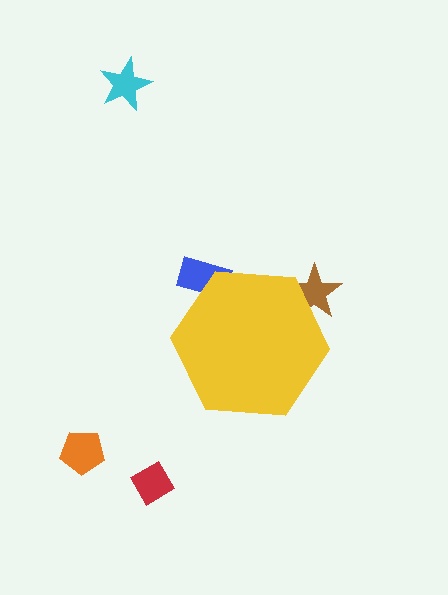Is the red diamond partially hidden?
No, the red diamond is fully visible.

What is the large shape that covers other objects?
A yellow hexagon.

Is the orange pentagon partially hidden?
No, the orange pentagon is fully visible.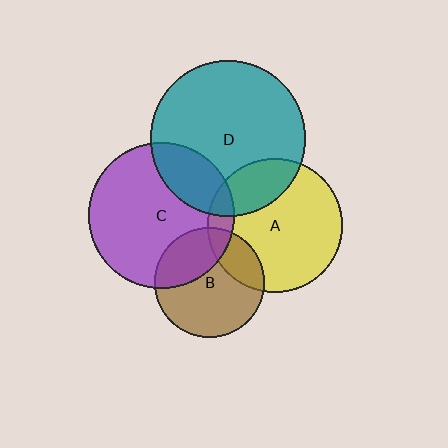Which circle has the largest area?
Circle D (teal).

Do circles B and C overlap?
Yes.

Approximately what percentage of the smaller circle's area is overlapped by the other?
Approximately 30%.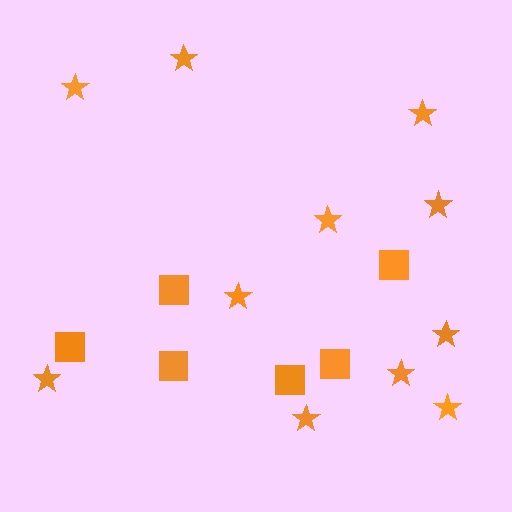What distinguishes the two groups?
There are 2 groups: one group of stars (11) and one group of squares (6).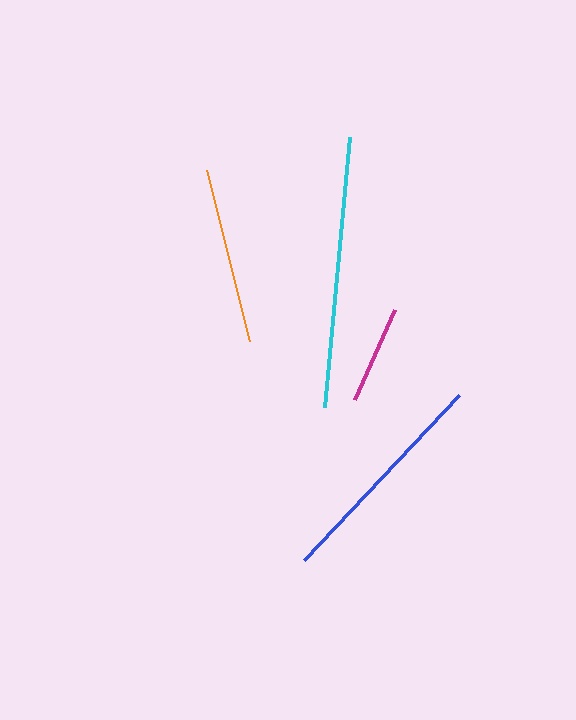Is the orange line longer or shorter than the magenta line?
The orange line is longer than the magenta line.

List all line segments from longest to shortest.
From longest to shortest: cyan, blue, orange, magenta.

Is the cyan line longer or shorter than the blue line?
The cyan line is longer than the blue line.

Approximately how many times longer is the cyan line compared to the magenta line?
The cyan line is approximately 2.7 times the length of the magenta line.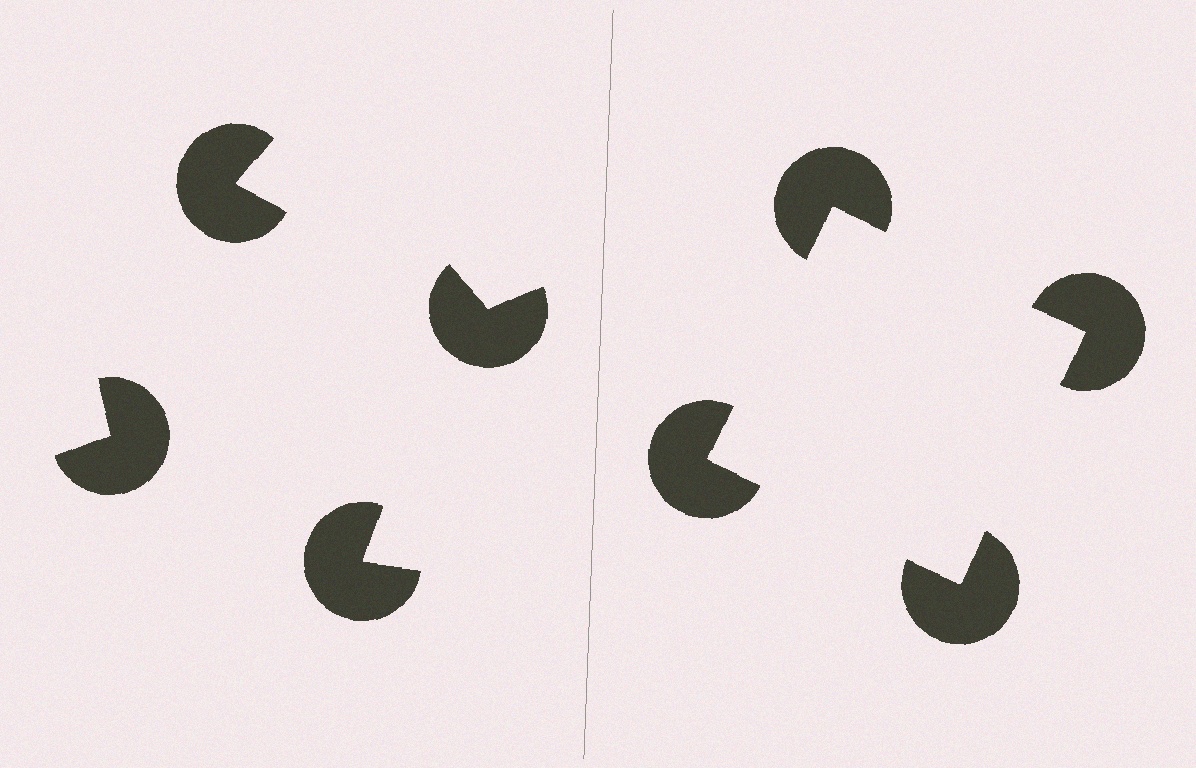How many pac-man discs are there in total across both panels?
8 — 4 on each side.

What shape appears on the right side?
An illusory square.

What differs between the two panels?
The pac-man discs are positioned identically on both sides; only the wedge orientations differ. On the right they align to a square; on the left they are misaligned.